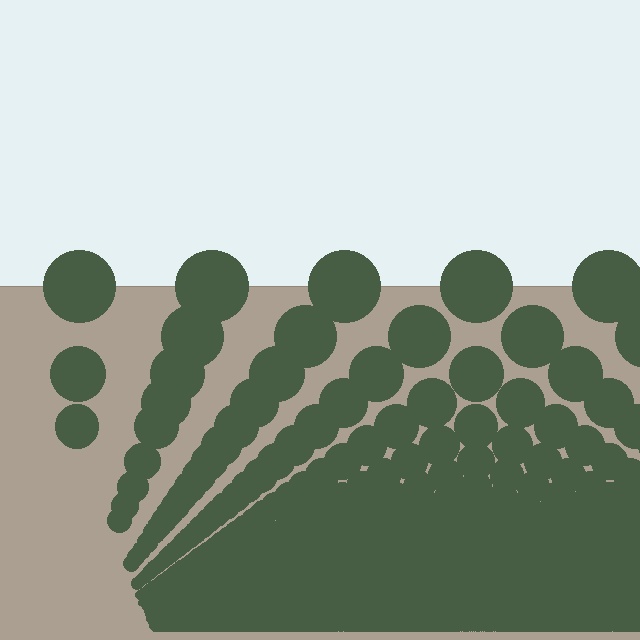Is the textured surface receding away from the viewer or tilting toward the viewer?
The surface appears to tilt toward the viewer. Texture elements get larger and sparser toward the top.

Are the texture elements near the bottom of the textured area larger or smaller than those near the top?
Smaller. The gradient is inverted — elements near the bottom are smaller and denser.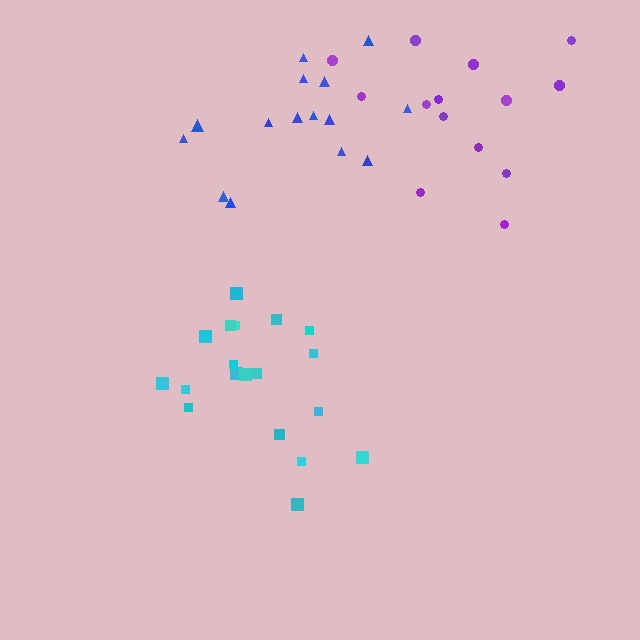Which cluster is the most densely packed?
Cyan.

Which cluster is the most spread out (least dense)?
Purple.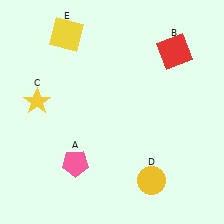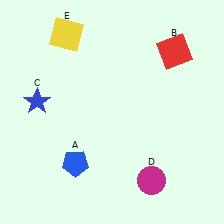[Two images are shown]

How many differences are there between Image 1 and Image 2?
There are 3 differences between the two images.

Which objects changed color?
A changed from pink to blue. C changed from yellow to blue. D changed from yellow to magenta.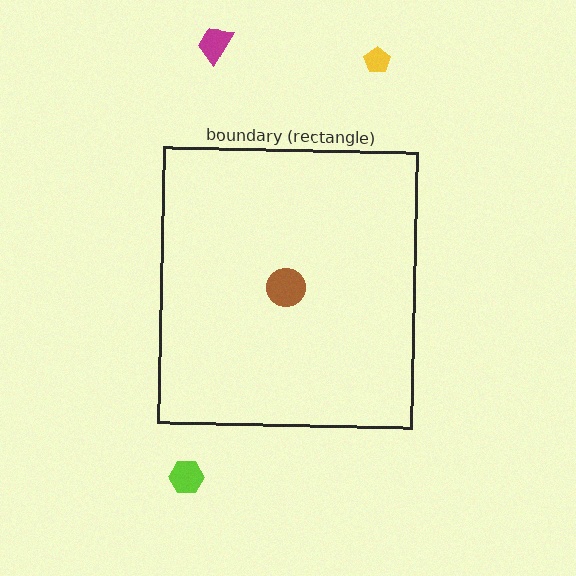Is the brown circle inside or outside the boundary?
Inside.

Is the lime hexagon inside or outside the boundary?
Outside.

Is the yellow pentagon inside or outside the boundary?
Outside.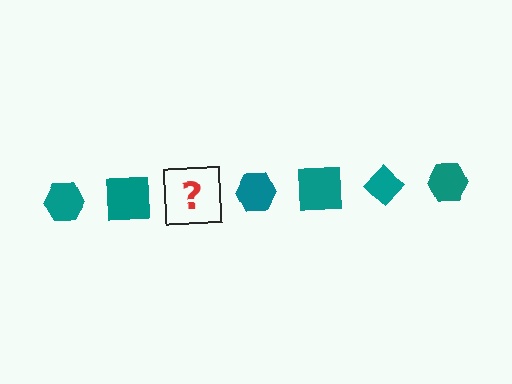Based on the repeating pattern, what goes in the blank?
The blank should be a teal diamond.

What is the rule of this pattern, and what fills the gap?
The rule is that the pattern cycles through hexagon, square, diamond shapes in teal. The gap should be filled with a teal diamond.